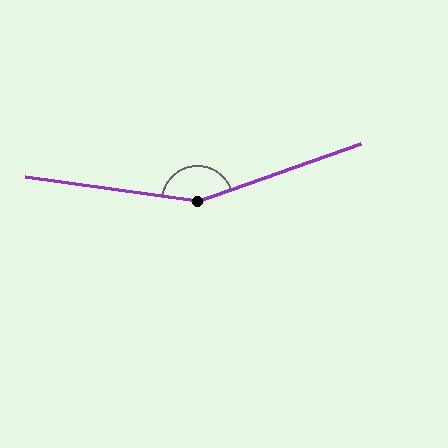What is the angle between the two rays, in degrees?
Approximately 153 degrees.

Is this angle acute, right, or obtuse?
It is obtuse.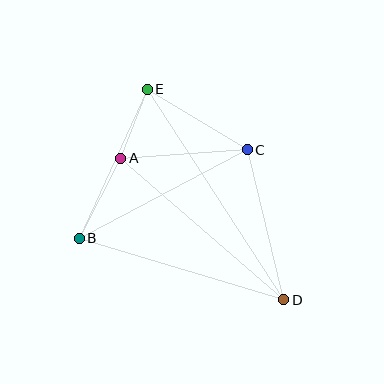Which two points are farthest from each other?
Points D and E are farthest from each other.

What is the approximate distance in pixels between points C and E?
The distance between C and E is approximately 117 pixels.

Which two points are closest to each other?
Points A and E are closest to each other.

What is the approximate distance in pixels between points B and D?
The distance between B and D is approximately 214 pixels.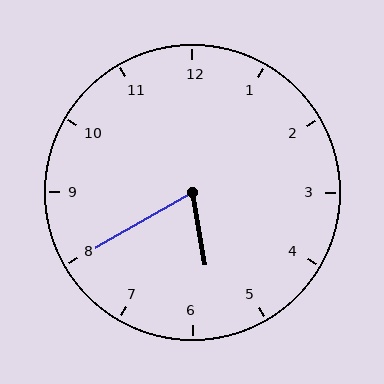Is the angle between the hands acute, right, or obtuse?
It is acute.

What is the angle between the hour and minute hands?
Approximately 70 degrees.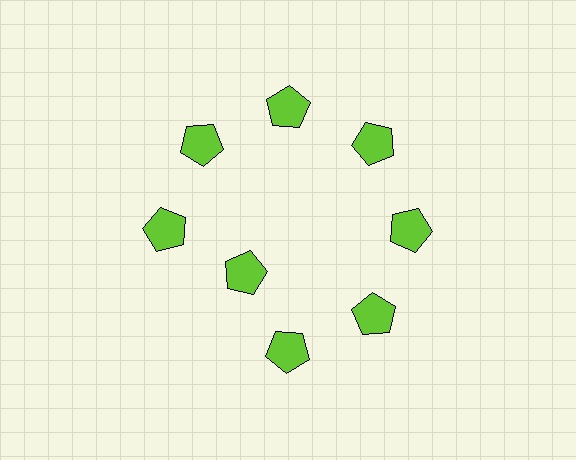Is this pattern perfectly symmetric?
No. The 8 lime pentagons are arranged in a ring, but one element near the 8 o'clock position is pulled inward toward the center, breaking the 8-fold rotational symmetry.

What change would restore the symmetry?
The symmetry would be restored by moving it outward, back onto the ring so that all 8 pentagons sit at equal angles and equal distance from the center.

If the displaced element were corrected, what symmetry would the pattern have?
It would have 8-fold rotational symmetry — the pattern would map onto itself every 45 degrees.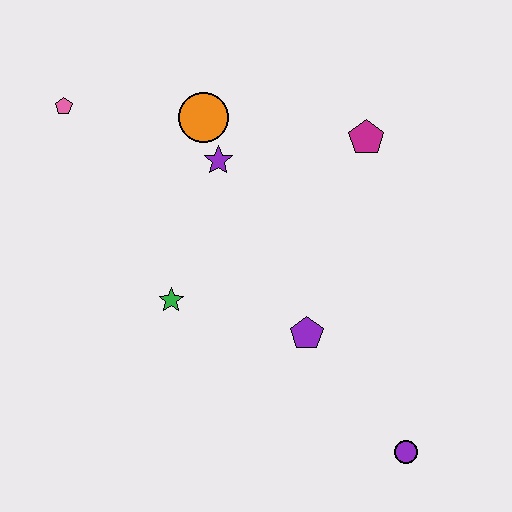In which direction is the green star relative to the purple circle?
The green star is to the left of the purple circle.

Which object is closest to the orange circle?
The purple star is closest to the orange circle.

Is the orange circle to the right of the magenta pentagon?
No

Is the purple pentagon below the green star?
Yes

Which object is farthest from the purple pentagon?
The pink pentagon is farthest from the purple pentagon.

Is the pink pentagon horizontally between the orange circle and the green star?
No